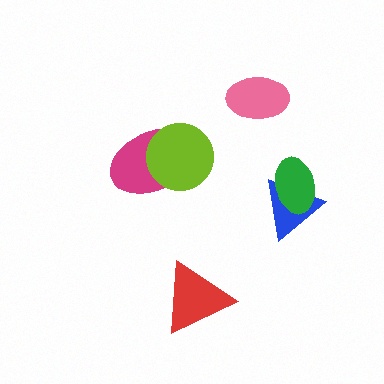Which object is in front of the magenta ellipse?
The lime circle is in front of the magenta ellipse.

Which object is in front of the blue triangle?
The green ellipse is in front of the blue triangle.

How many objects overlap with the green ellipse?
1 object overlaps with the green ellipse.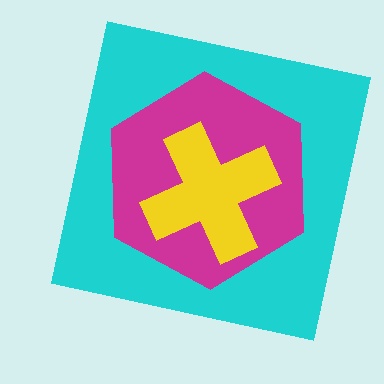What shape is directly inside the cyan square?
The magenta hexagon.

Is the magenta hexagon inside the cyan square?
Yes.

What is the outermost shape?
The cyan square.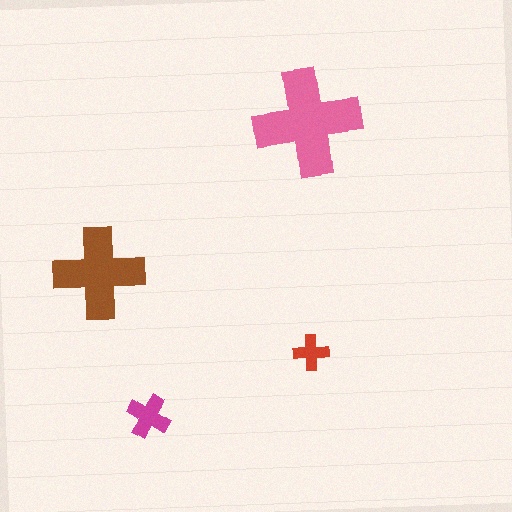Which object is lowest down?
The magenta cross is bottommost.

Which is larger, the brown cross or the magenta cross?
The brown one.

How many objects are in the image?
There are 4 objects in the image.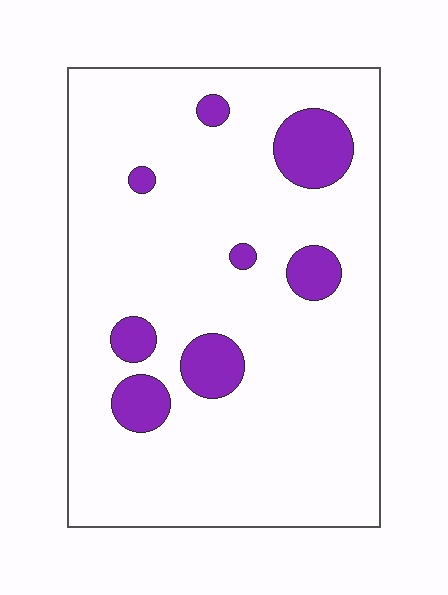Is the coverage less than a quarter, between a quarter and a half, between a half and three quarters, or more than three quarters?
Less than a quarter.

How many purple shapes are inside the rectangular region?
8.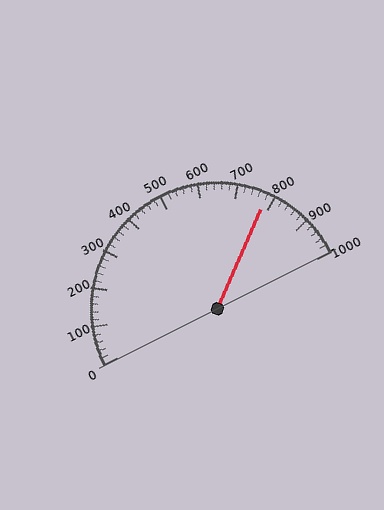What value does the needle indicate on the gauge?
The needle indicates approximately 780.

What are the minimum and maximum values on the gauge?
The gauge ranges from 0 to 1000.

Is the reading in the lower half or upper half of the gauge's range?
The reading is in the upper half of the range (0 to 1000).